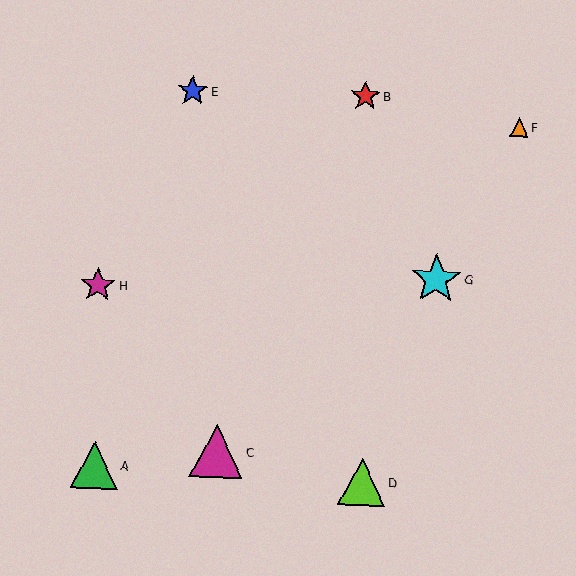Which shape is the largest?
The magenta triangle (labeled C) is the largest.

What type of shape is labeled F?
Shape F is an orange triangle.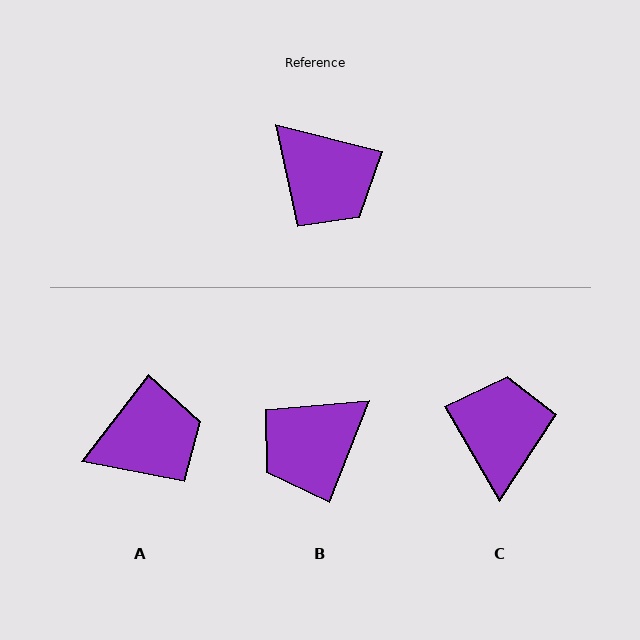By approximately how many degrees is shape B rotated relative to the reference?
Approximately 97 degrees clockwise.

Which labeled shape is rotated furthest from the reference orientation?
C, about 134 degrees away.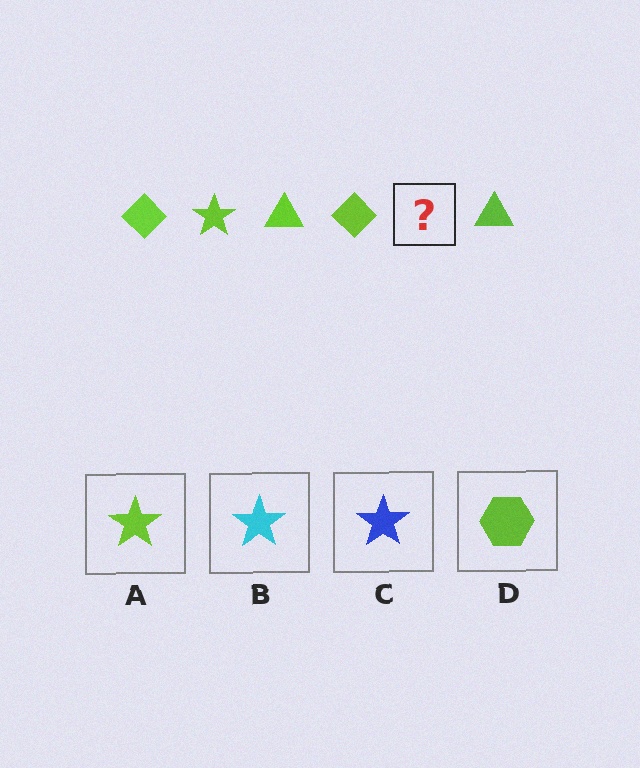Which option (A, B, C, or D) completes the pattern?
A.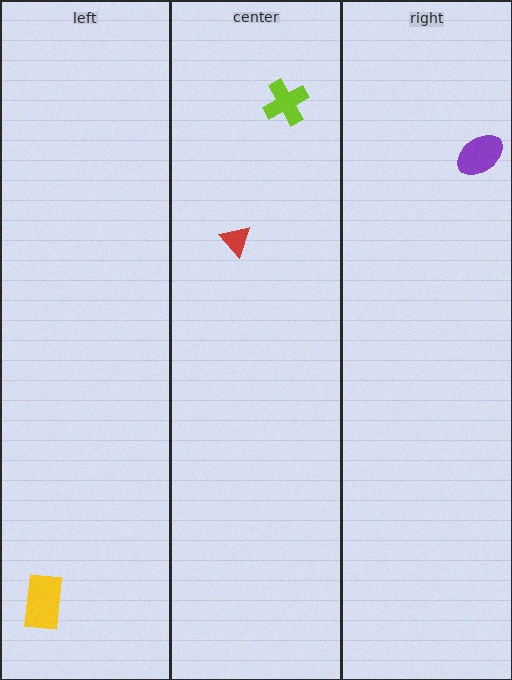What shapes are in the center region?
The lime cross, the red triangle.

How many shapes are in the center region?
2.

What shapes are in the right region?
The purple ellipse.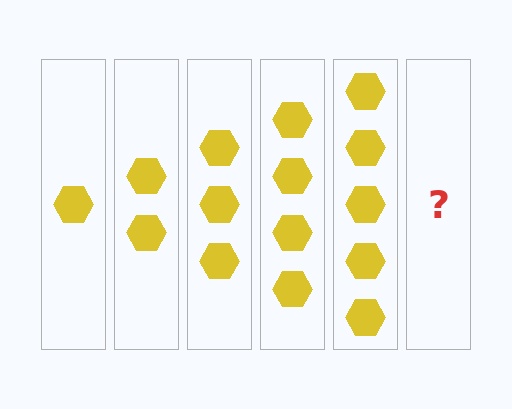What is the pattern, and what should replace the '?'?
The pattern is that each step adds one more hexagon. The '?' should be 6 hexagons.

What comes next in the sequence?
The next element should be 6 hexagons.